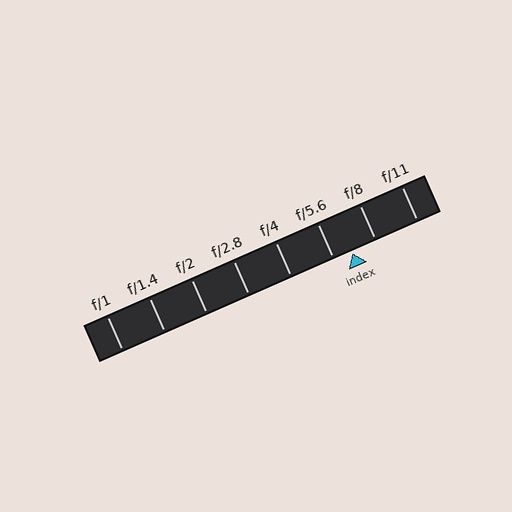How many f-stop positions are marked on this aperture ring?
There are 8 f-stop positions marked.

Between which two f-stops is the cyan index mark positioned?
The index mark is between f/5.6 and f/8.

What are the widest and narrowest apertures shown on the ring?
The widest aperture shown is f/1 and the narrowest is f/11.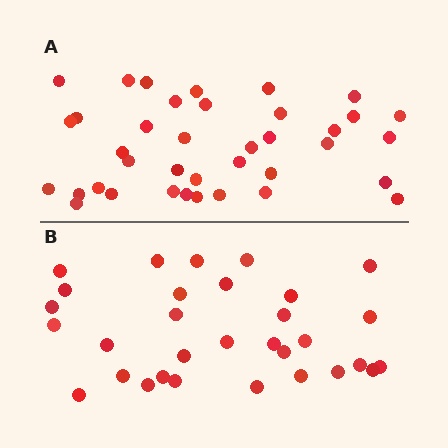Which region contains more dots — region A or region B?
Region A (the top region) has more dots.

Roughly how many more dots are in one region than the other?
Region A has roughly 8 or so more dots than region B.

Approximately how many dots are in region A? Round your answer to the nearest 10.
About 40 dots. (The exact count is 38, which rounds to 40.)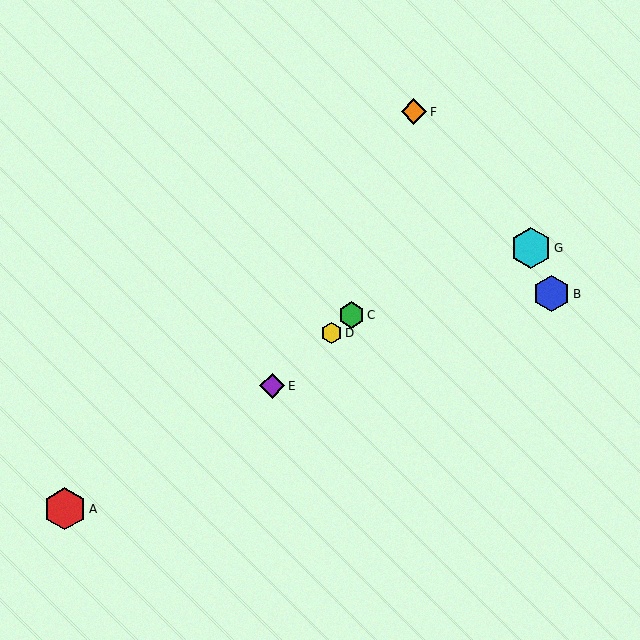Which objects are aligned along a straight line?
Objects C, D, E are aligned along a straight line.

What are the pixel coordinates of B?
Object B is at (552, 294).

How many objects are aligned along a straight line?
3 objects (C, D, E) are aligned along a straight line.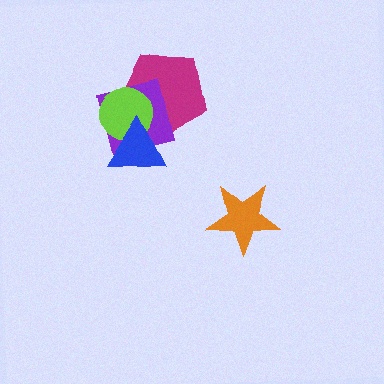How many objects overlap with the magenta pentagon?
3 objects overlap with the magenta pentagon.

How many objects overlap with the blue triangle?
3 objects overlap with the blue triangle.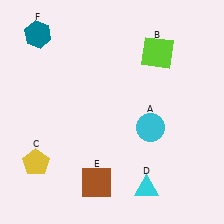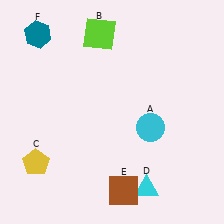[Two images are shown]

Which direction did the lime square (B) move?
The lime square (B) moved left.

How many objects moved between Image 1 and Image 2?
2 objects moved between the two images.